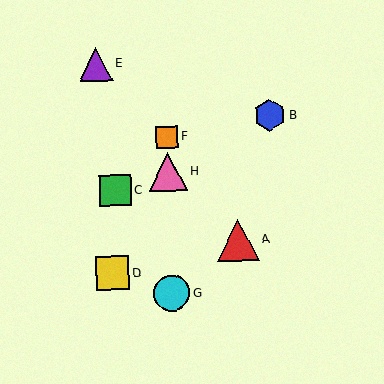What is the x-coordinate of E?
Object E is at x≈96.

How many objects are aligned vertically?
3 objects (F, G, H) are aligned vertically.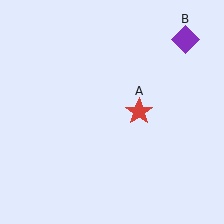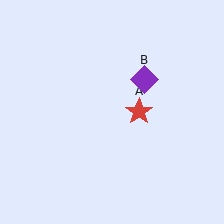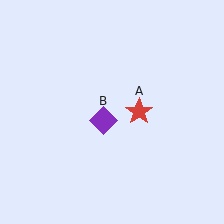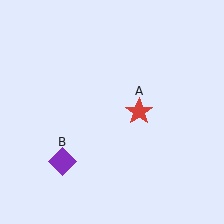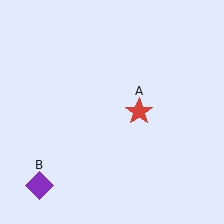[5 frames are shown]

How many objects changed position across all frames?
1 object changed position: purple diamond (object B).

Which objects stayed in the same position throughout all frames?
Red star (object A) remained stationary.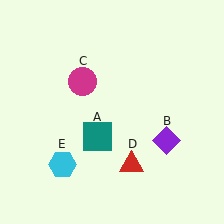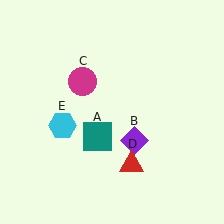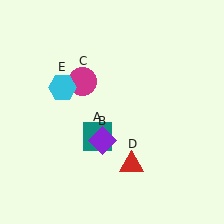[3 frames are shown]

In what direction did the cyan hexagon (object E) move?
The cyan hexagon (object E) moved up.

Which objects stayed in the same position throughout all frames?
Teal square (object A) and magenta circle (object C) and red triangle (object D) remained stationary.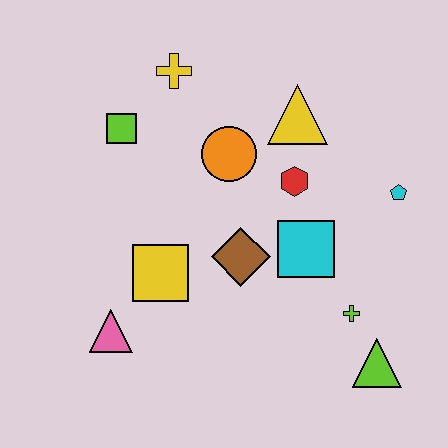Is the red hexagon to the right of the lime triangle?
No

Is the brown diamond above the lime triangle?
Yes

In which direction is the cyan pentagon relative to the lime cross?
The cyan pentagon is above the lime cross.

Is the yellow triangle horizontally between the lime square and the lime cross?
Yes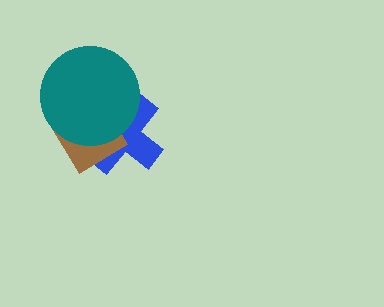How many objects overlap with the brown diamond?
2 objects overlap with the brown diamond.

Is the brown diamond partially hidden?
Yes, it is partially covered by another shape.